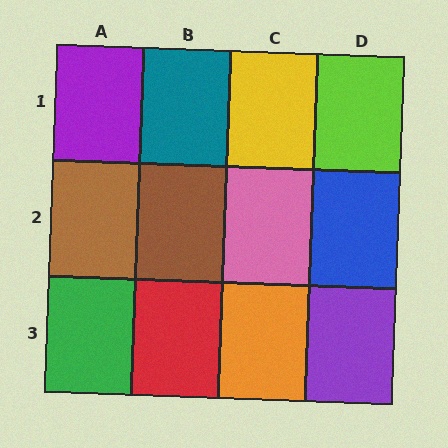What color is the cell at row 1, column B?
Teal.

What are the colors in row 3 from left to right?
Green, red, orange, purple.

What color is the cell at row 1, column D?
Lime.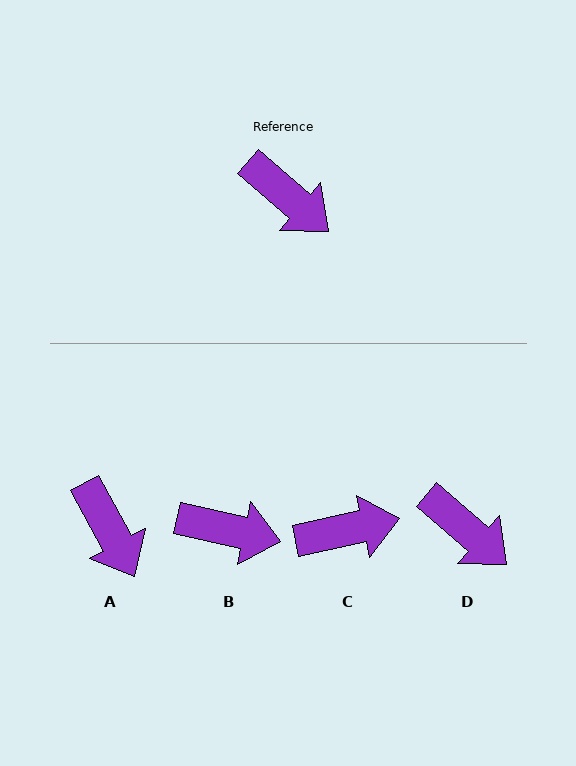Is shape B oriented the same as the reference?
No, it is off by about 29 degrees.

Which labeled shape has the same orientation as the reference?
D.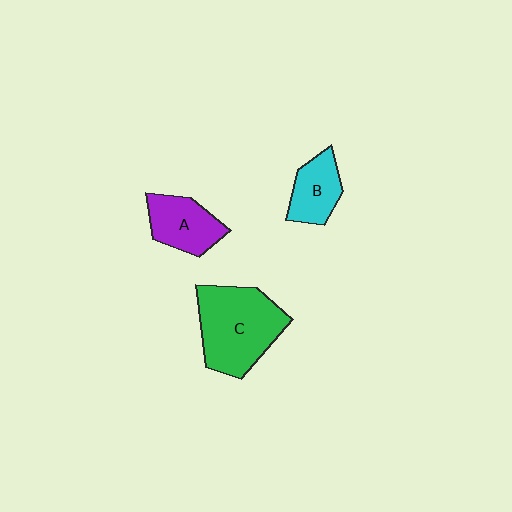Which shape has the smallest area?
Shape B (cyan).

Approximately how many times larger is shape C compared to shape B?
Approximately 2.1 times.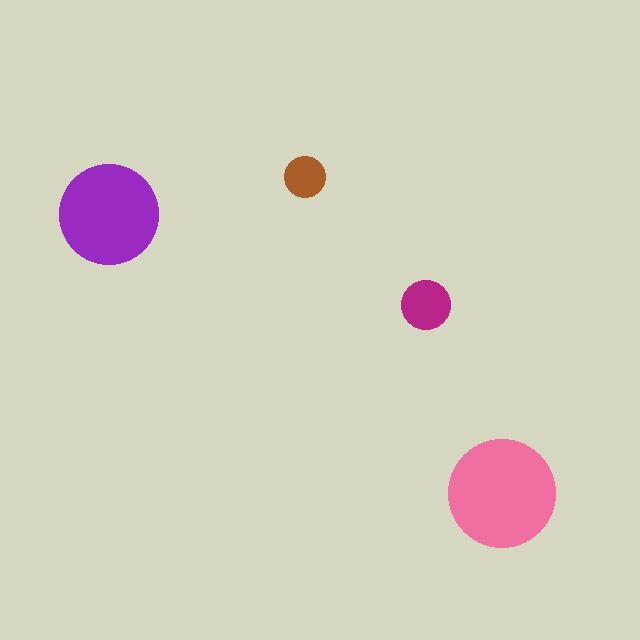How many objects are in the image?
There are 4 objects in the image.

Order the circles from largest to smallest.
the pink one, the purple one, the magenta one, the brown one.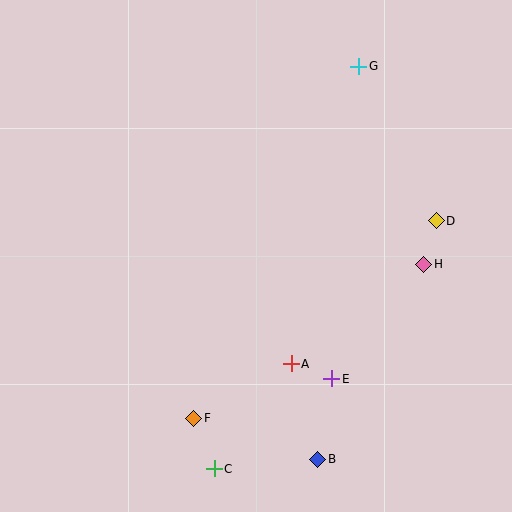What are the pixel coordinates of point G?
Point G is at (359, 66).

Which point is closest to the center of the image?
Point A at (291, 364) is closest to the center.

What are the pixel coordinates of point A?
Point A is at (291, 364).